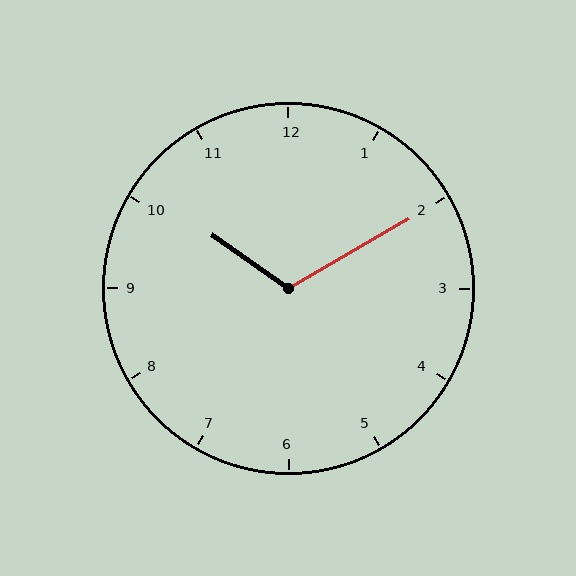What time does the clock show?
10:10.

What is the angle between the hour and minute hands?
Approximately 115 degrees.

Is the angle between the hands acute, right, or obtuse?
It is obtuse.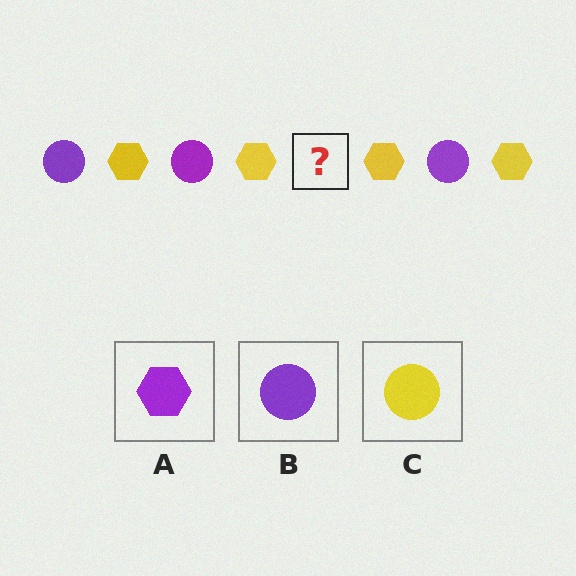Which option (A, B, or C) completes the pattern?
B.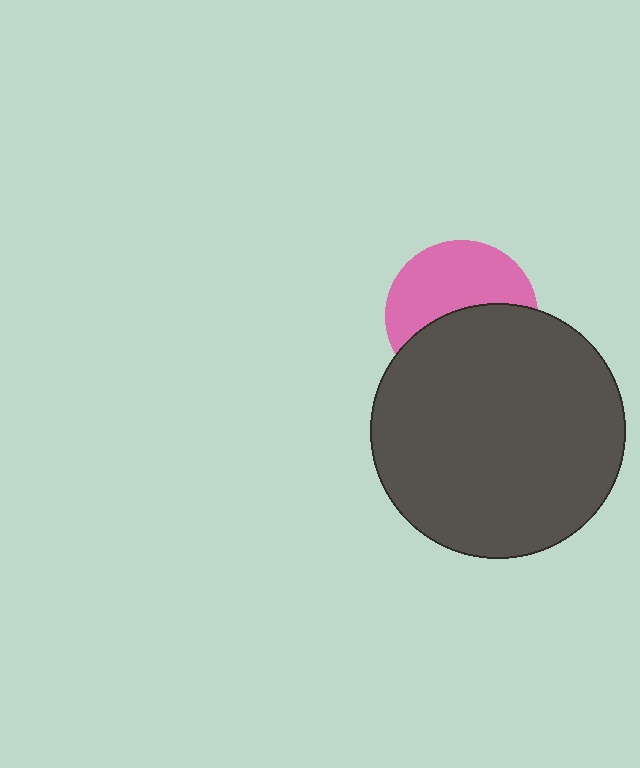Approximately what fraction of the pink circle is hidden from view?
Roughly 49% of the pink circle is hidden behind the dark gray circle.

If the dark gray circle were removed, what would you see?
You would see the complete pink circle.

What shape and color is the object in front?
The object in front is a dark gray circle.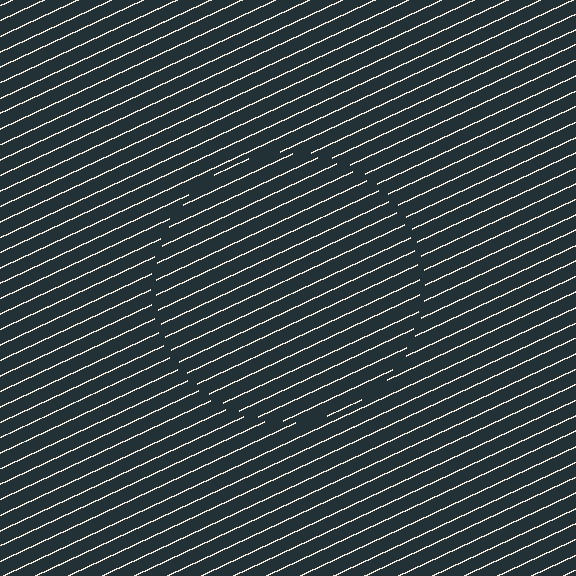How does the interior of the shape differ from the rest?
The interior of the shape contains the same grating, shifted by half a period — the contour is defined by the phase discontinuity where line-ends from the inner and outer gratings abut.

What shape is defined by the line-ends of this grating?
An illusory circle. The interior of the shape contains the same grating, shifted by half a period — the contour is defined by the phase discontinuity where line-ends from the inner and outer gratings abut.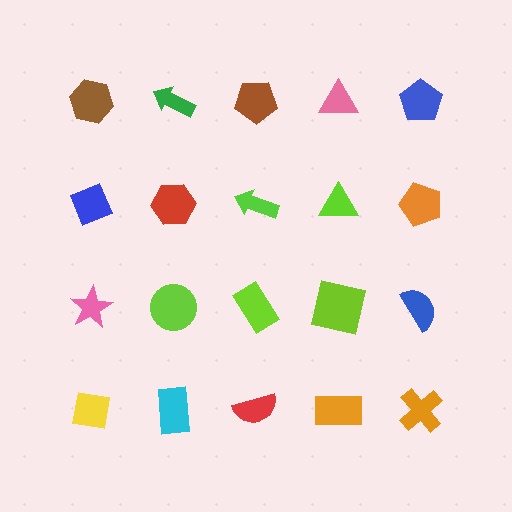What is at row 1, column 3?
A brown pentagon.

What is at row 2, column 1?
A blue diamond.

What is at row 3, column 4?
A lime square.